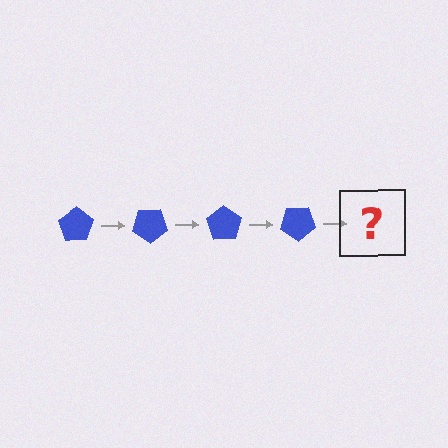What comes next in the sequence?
The next element should be a blue pentagon rotated 140 degrees.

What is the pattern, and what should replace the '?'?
The pattern is that the pentagon rotates 35 degrees each step. The '?' should be a blue pentagon rotated 140 degrees.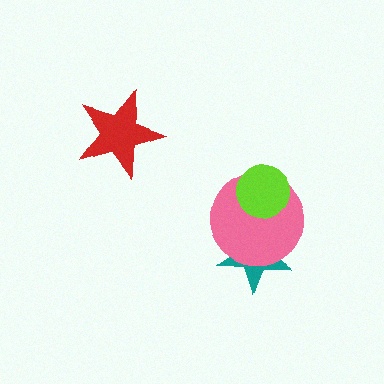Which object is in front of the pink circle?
The lime circle is in front of the pink circle.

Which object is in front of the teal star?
The pink circle is in front of the teal star.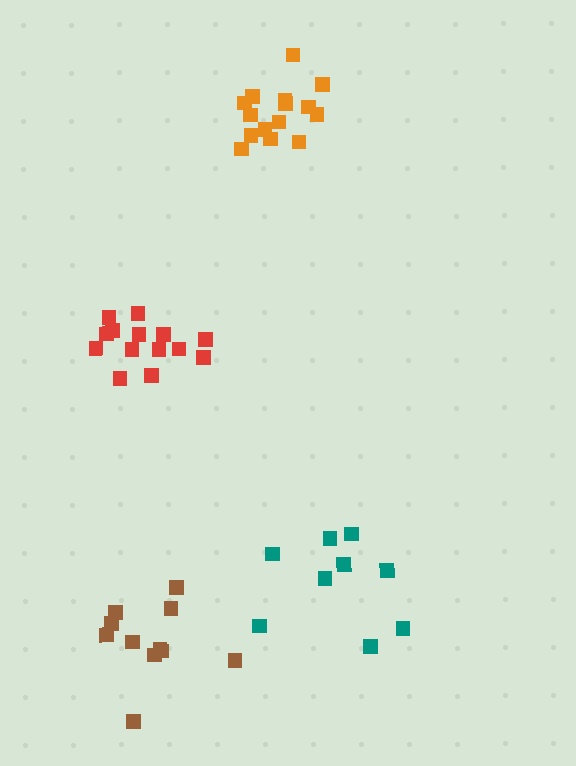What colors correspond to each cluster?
The clusters are colored: teal, red, brown, orange.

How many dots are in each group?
Group 1: 9 dots, Group 2: 14 dots, Group 3: 11 dots, Group 4: 15 dots (49 total).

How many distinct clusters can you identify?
There are 4 distinct clusters.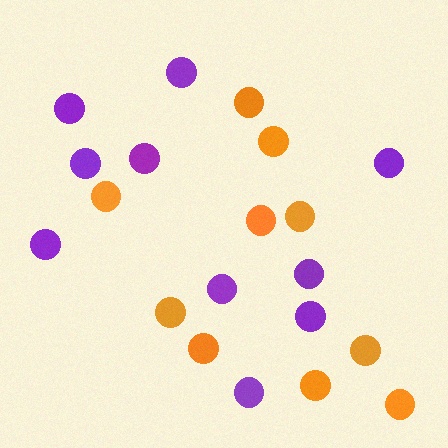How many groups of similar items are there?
There are 2 groups: one group of orange circles (10) and one group of purple circles (10).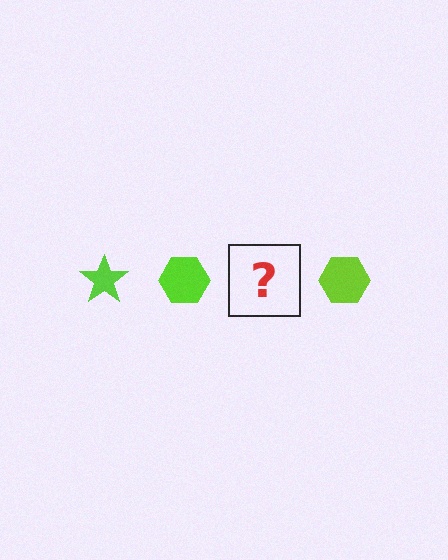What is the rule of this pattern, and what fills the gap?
The rule is that the pattern cycles through star, hexagon shapes in lime. The gap should be filled with a lime star.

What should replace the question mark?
The question mark should be replaced with a lime star.